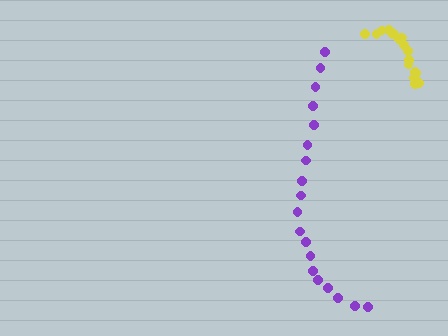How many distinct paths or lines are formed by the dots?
There are 2 distinct paths.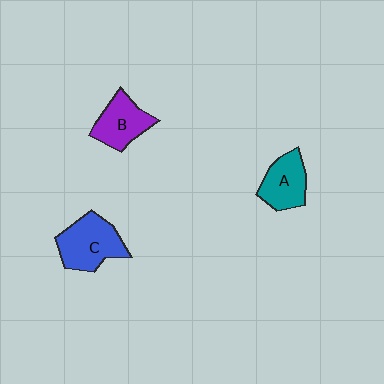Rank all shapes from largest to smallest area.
From largest to smallest: C (blue), B (purple), A (teal).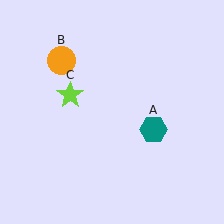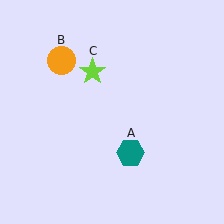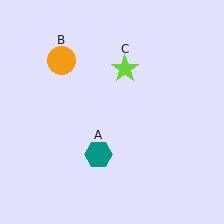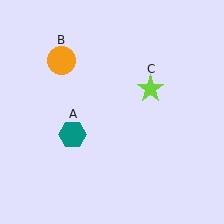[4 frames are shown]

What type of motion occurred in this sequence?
The teal hexagon (object A), lime star (object C) rotated clockwise around the center of the scene.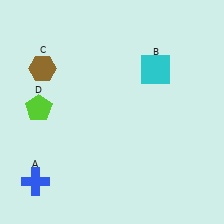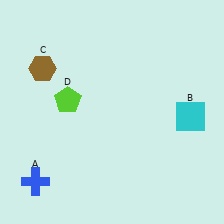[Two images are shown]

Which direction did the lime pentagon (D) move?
The lime pentagon (D) moved right.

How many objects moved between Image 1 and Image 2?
2 objects moved between the two images.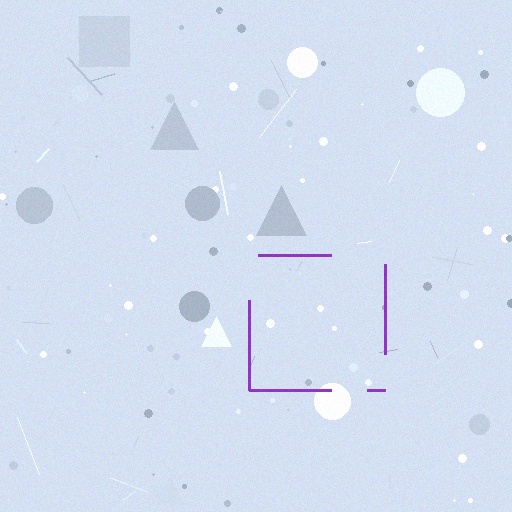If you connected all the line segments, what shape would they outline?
They would outline a square.